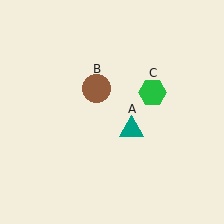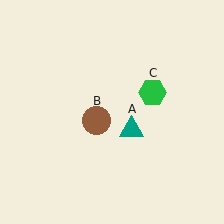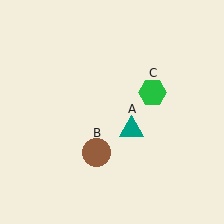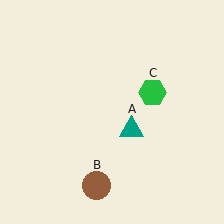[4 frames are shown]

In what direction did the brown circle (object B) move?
The brown circle (object B) moved down.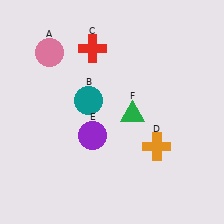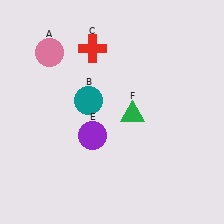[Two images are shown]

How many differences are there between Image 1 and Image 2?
There is 1 difference between the two images.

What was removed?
The orange cross (D) was removed in Image 2.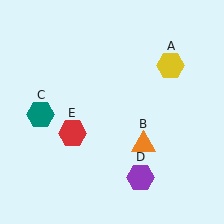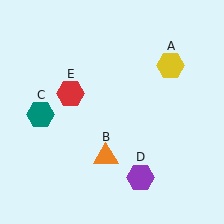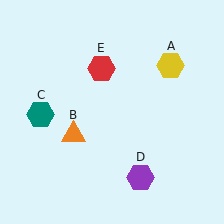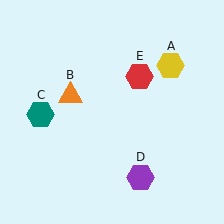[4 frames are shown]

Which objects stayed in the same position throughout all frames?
Yellow hexagon (object A) and teal hexagon (object C) and purple hexagon (object D) remained stationary.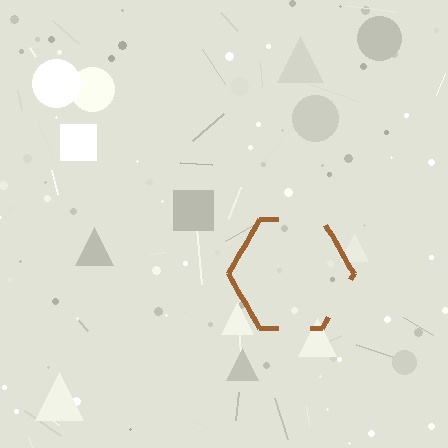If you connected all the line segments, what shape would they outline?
They would outline a hexagon.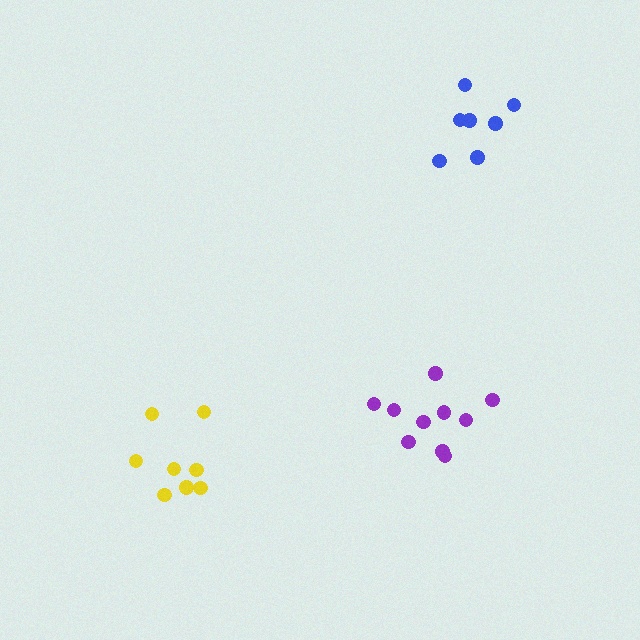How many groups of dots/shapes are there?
There are 3 groups.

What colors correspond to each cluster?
The clusters are colored: yellow, purple, blue.